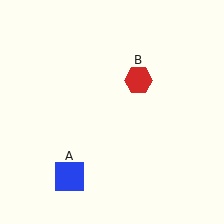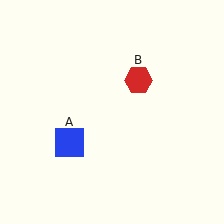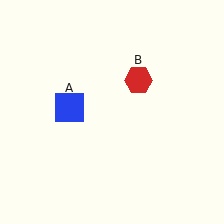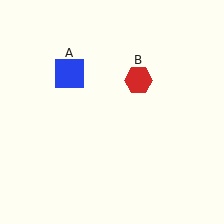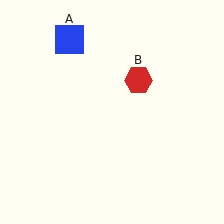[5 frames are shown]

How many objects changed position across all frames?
1 object changed position: blue square (object A).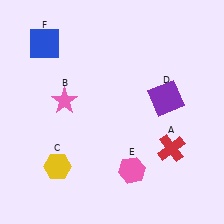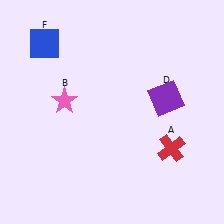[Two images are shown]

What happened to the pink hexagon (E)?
The pink hexagon (E) was removed in Image 2. It was in the bottom-right area of Image 1.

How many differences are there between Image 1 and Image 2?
There are 2 differences between the two images.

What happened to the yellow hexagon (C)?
The yellow hexagon (C) was removed in Image 2. It was in the bottom-left area of Image 1.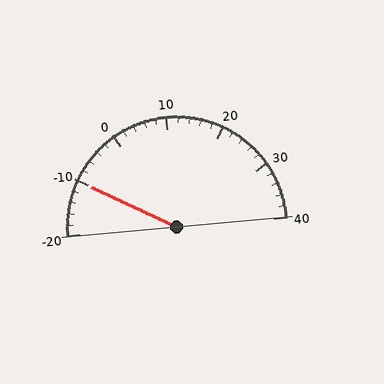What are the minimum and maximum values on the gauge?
The gauge ranges from -20 to 40.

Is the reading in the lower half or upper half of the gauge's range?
The reading is in the lower half of the range (-20 to 40).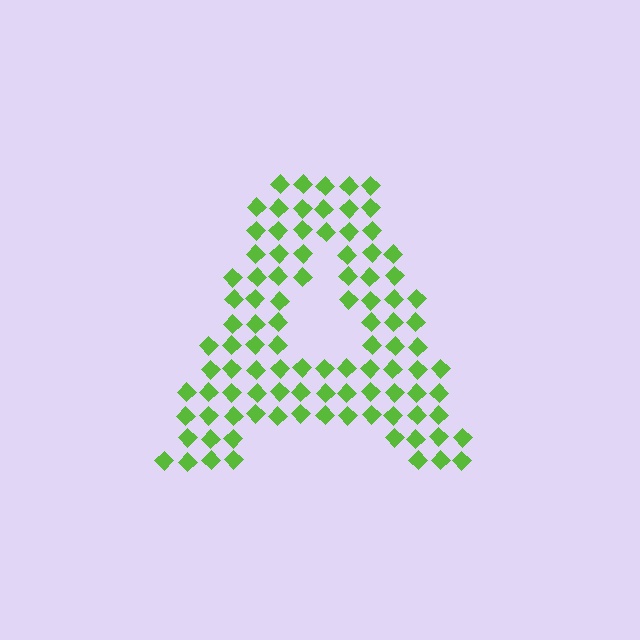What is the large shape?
The large shape is the letter A.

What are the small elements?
The small elements are diamonds.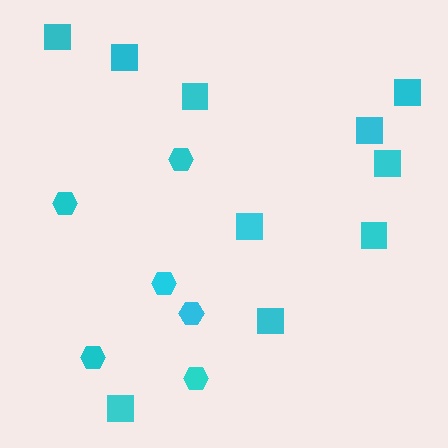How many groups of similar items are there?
There are 2 groups: one group of squares (10) and one group of hexagons (6).